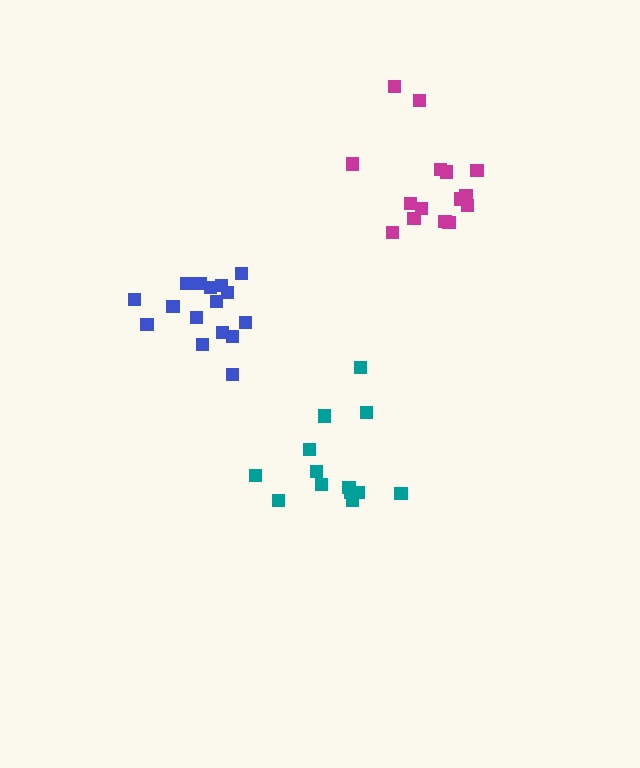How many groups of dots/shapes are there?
There are 3 groups.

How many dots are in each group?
Group 1: 13 dots, Group 2: 15 dots, Group 3: 16 dots (44 total).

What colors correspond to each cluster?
The clusters are colored: teal, magenta, blue.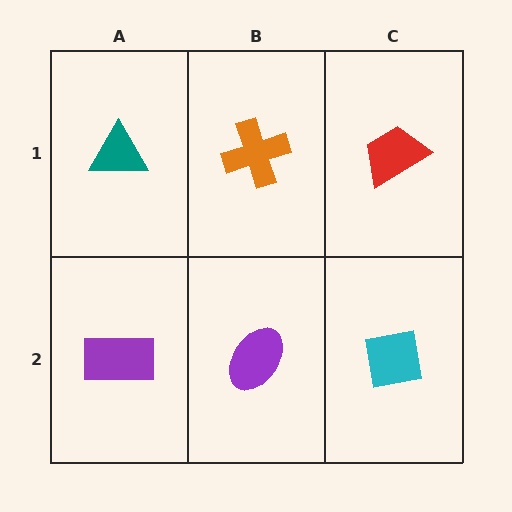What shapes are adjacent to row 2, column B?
An orange cross (row 1, column B), a purple rectangle (row 2, column A), a cyan square (row 2, column C).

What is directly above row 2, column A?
A teal triangle.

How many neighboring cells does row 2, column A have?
2.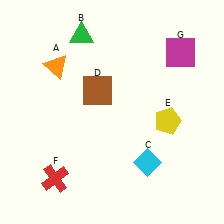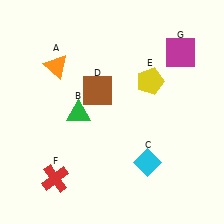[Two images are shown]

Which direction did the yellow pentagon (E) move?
The yellow pentagon (E) moved up.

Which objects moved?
The objects that moved are: the green triangle (B), the yellow pentagon (E).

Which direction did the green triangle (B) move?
The green triangle (B) moved down.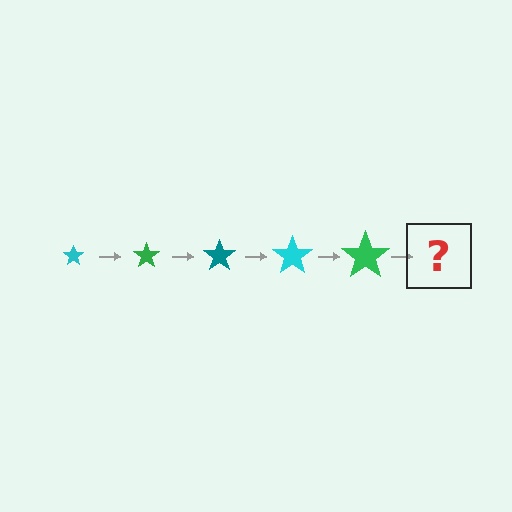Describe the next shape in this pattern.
It should be a teal star, larger than the previous one.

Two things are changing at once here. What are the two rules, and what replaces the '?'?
The two rules are that the star grows larger each step and the color cycles through cyan, green, and teal. The '?' should be a teal star, larger than the previous one.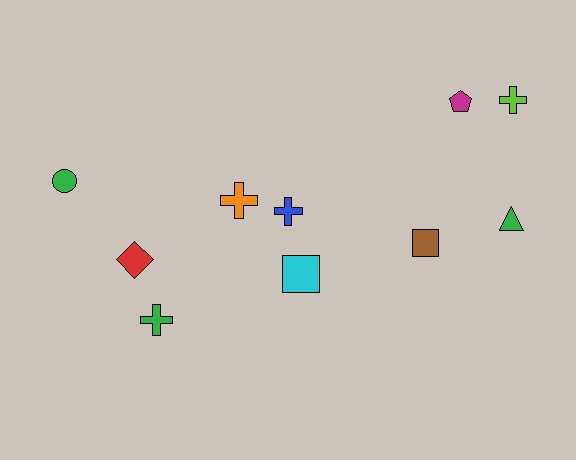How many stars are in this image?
There are no stars.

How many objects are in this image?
There are 10 objects.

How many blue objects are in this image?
There is 1 blue object.